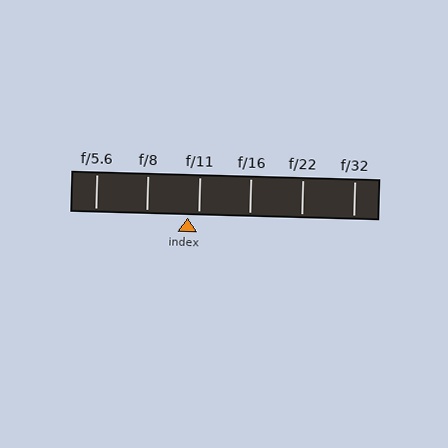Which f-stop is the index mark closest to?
The index mark is closest to f/11.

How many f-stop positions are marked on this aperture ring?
There are 6 f-stop positions marked.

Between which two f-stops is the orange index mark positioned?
The index mark is between f/8 and f/11.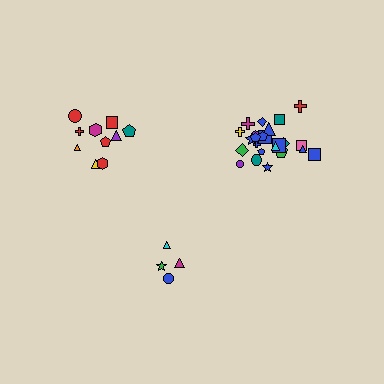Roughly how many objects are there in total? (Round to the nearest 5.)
Roughly 40 objects in total.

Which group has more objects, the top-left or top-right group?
The top-right group.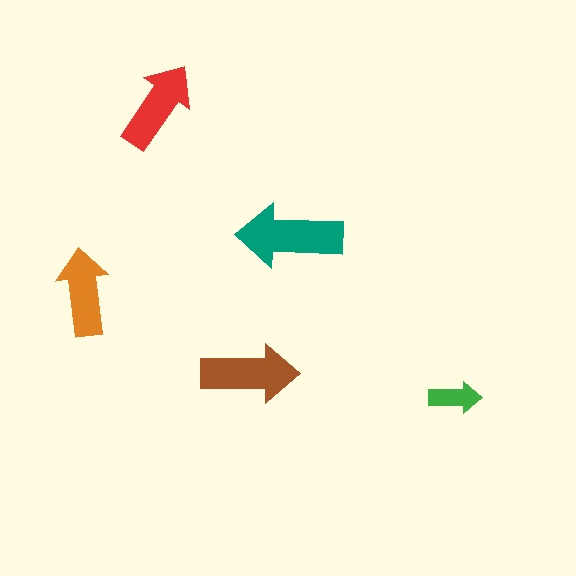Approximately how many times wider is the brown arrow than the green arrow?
About 2 times wider.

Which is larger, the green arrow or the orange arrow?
The orange one.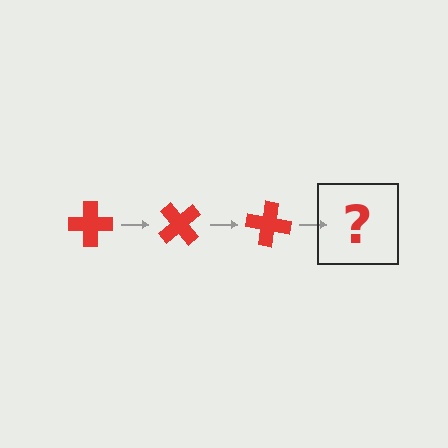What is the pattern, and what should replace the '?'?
The pattern is that the cross rotates 50 degrees each step. The '?' should be a red cross rotated 150 degrees.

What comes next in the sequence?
The next element should be a red cross rotated 150 degrees.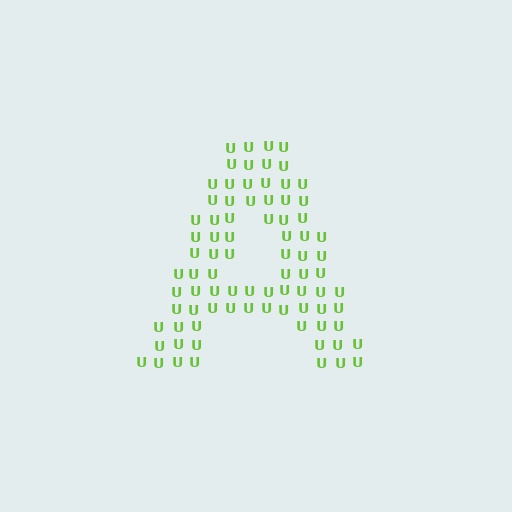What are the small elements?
The small elements are letter U's.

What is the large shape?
The large shape is the letter A.